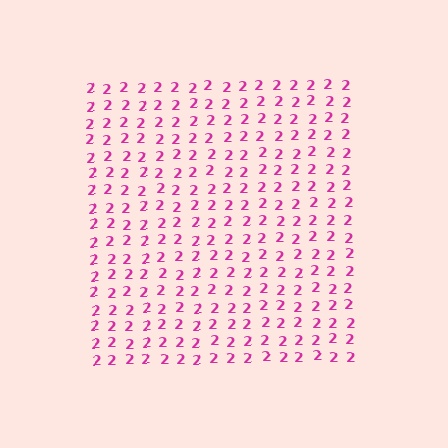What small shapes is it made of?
It is made of small digit 2's.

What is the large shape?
The large shape is a square.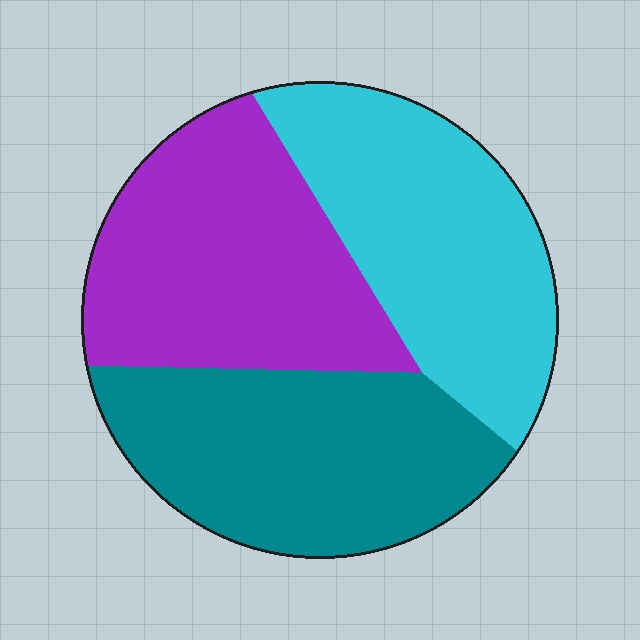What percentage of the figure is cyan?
Cyan covers about 35% of the figure.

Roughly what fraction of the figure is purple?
Purple takes up about one third (1/3) of the figure.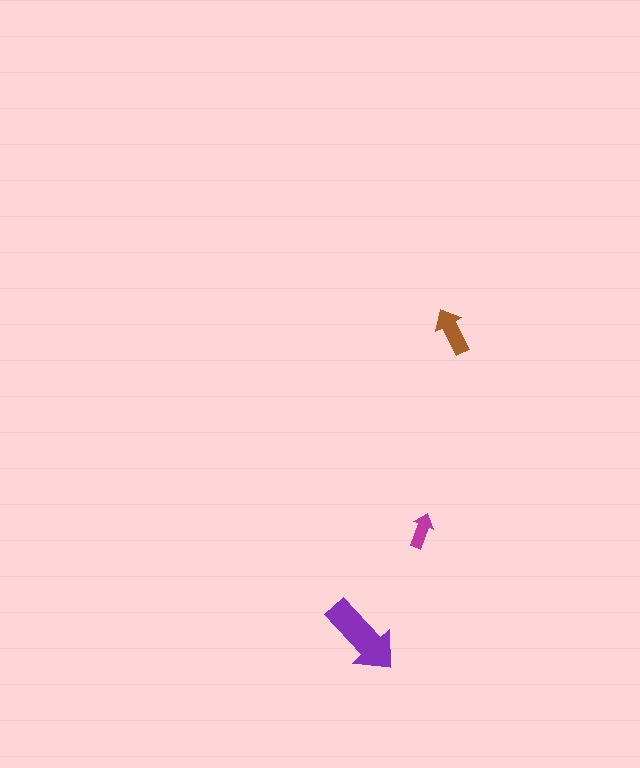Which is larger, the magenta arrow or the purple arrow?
The purple one.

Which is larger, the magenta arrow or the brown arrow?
The brown one.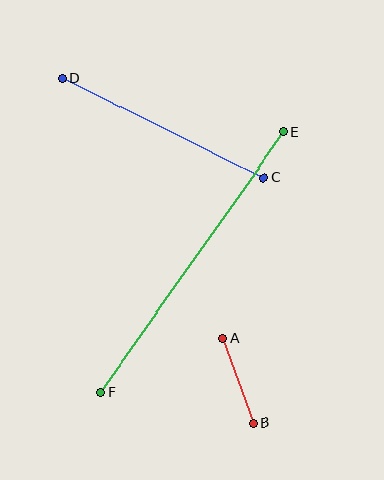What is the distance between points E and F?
The distance is approximately 318 pixels.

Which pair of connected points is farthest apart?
Points E and F are farthest apart.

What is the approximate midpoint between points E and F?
The midpoint is at approximately (192, 262) pixels.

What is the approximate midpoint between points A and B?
The midpoint is at approximately (238, 381) pixels.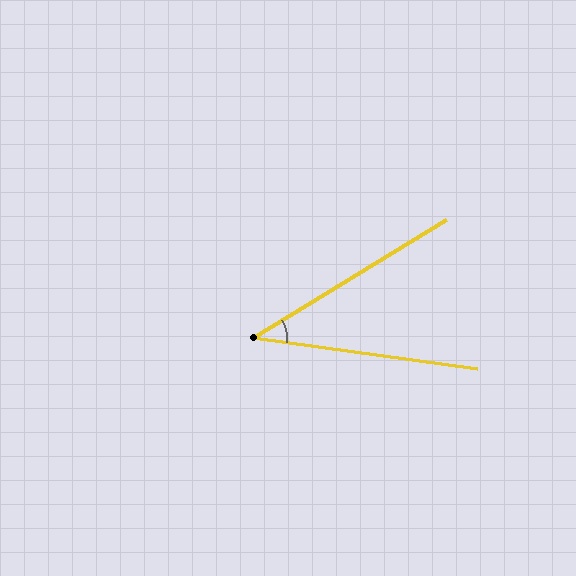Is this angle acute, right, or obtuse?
It is acute.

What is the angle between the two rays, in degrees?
Approximately 39 degrees.